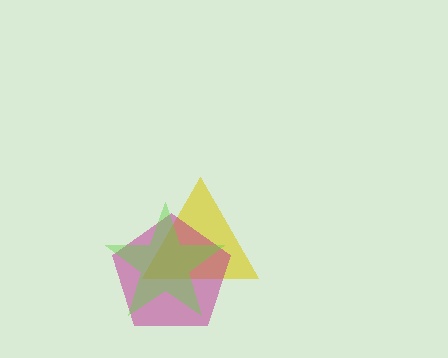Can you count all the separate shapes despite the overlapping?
Yes, there are 3 separate shapes.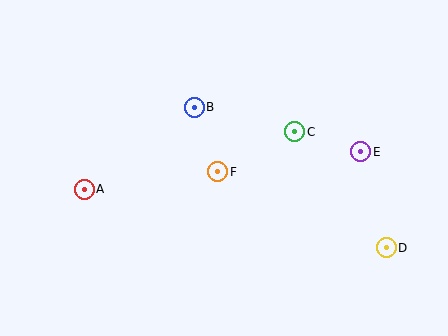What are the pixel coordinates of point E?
Point E is at (361, 152).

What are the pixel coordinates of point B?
Point B is at (194, 107).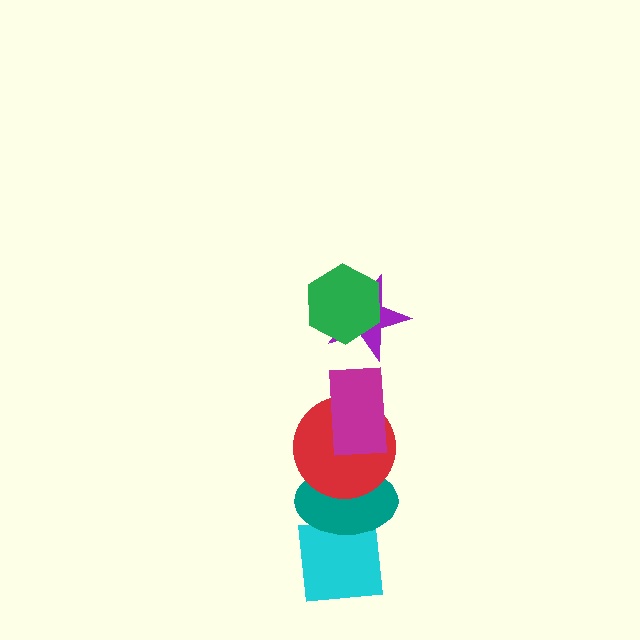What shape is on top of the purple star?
The green hexagon is on top of the purple star.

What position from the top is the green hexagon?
The green hexagon is 1st from the top.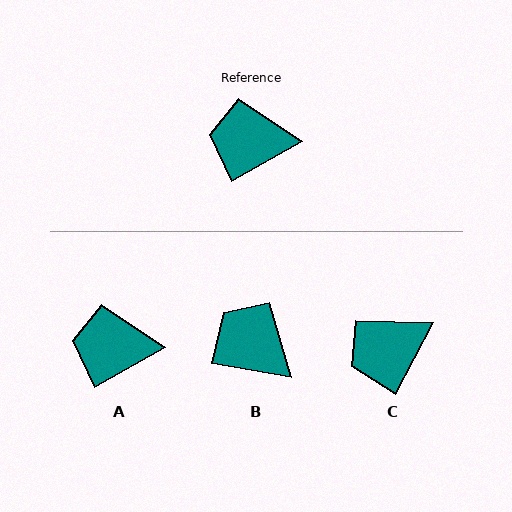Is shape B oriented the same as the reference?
No, it is off by about 39 degrees.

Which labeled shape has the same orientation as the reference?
A.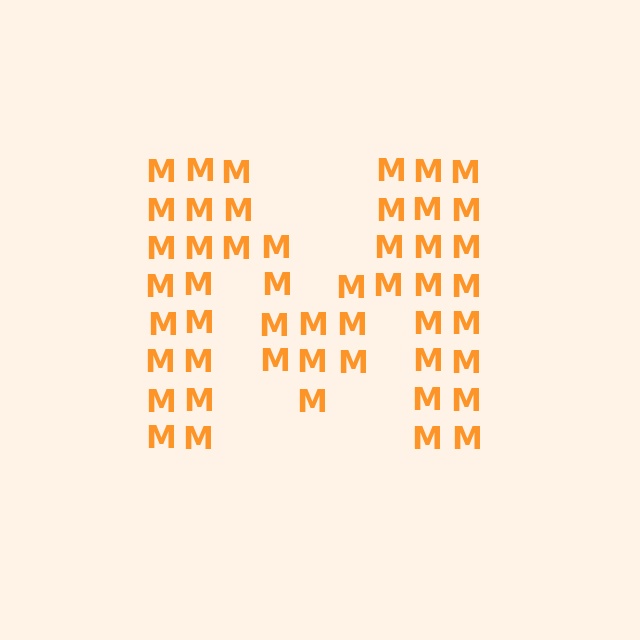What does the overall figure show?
The overall figure shows the letter M.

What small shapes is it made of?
It is made of small letter M's.